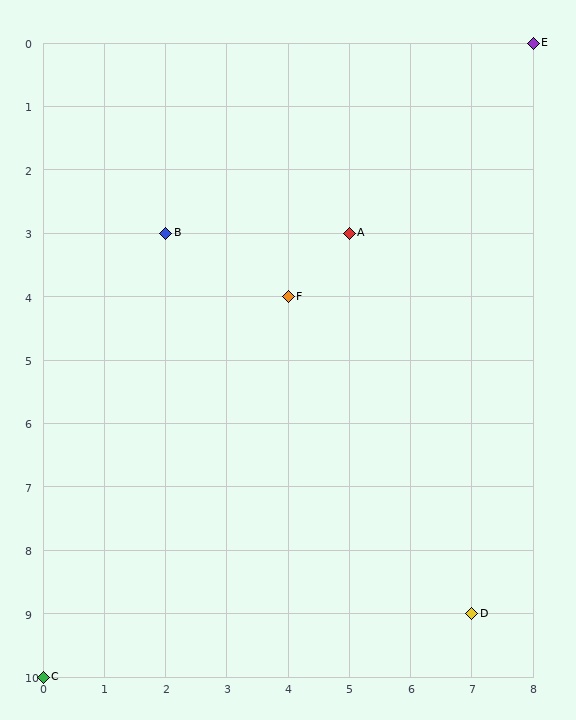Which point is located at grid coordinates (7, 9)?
Point D is at (7, 9).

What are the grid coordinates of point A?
Point A is at grid coordinates (5, 3).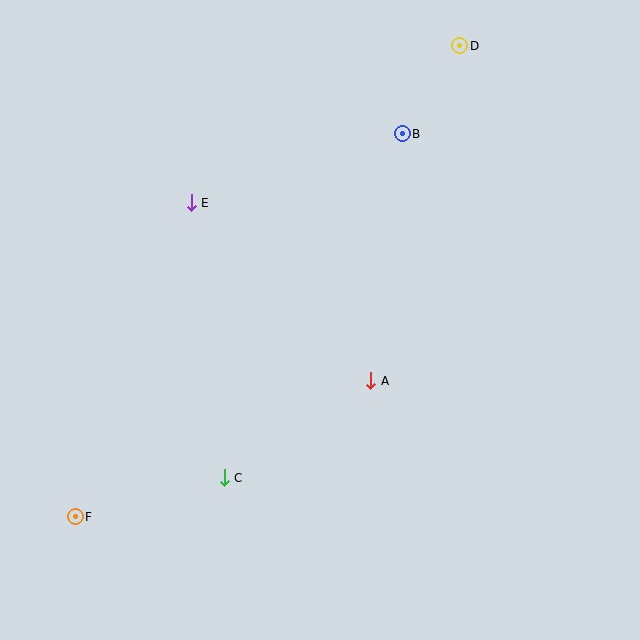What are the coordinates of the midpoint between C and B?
The midpoint between C and B is at (313, 306).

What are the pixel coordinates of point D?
Point D is at (460, 46).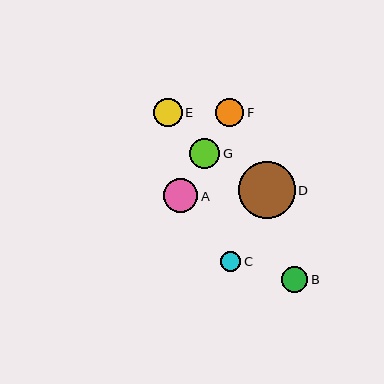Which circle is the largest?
Circle D is the largest with a size of approximately 57 pixels.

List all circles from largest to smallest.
From largest to smallest: D, A, G, E, F, B, C.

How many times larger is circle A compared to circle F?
Circle A is approximately 1.2 times the size of circle F.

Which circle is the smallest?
Circle C is the smallest with a size of approximately 20 pixels.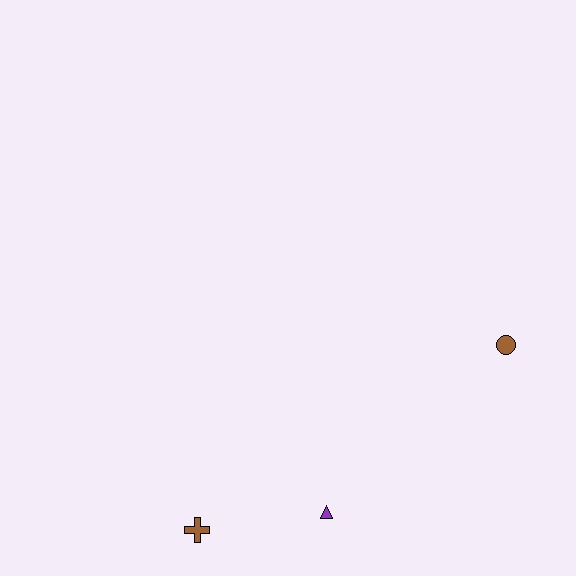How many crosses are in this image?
There is 1 cross.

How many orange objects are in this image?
There are no orange objects.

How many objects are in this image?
There are 3 objects.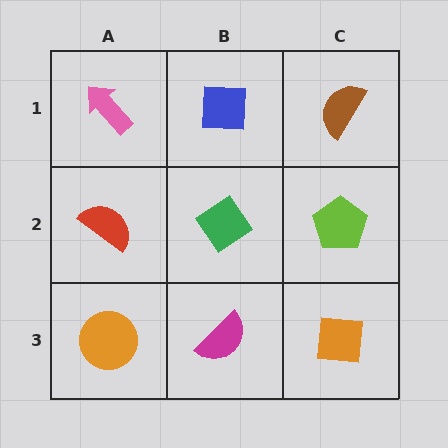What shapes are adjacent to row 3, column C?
A lime pentagon (row 2, column C), a magenta semicircle (row 3, column B).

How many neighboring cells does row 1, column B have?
3.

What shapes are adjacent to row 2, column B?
A blue square (row 1, column B), a magenta semicircle (row 3, column B), a red semicircle (row 2, column A), a lime pentagon (row 2, column C).